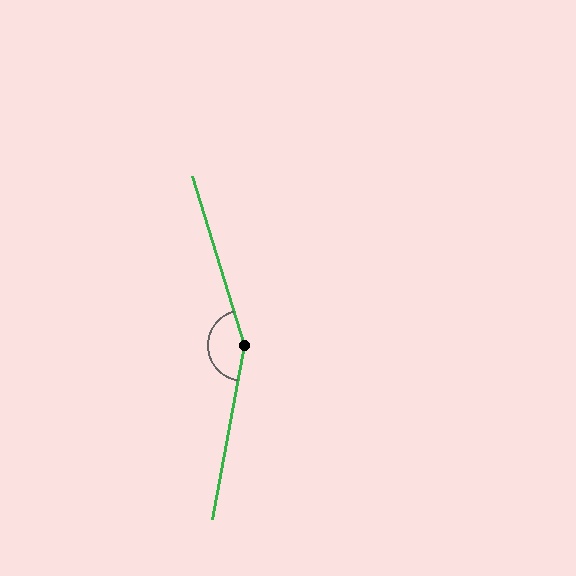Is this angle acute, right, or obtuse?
It is obtuse.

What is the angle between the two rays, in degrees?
Approximately 153 degrees.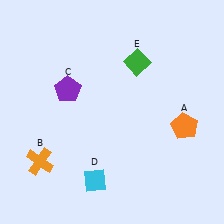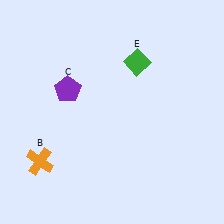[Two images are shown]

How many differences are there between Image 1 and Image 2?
There are 2 differences between the two images.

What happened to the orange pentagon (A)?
The orange pentagon (A) was removed in Image 2. It was in the bottom-right area of Image 1.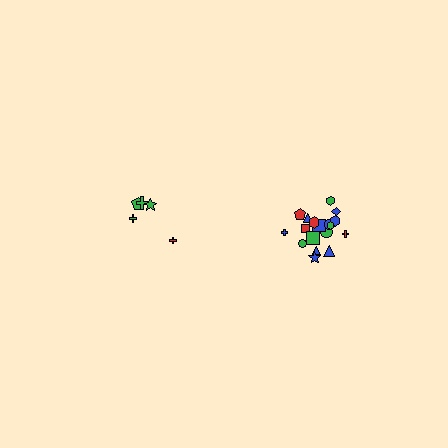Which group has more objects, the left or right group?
The right group.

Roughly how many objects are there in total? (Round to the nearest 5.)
Roughly 25 objects in total.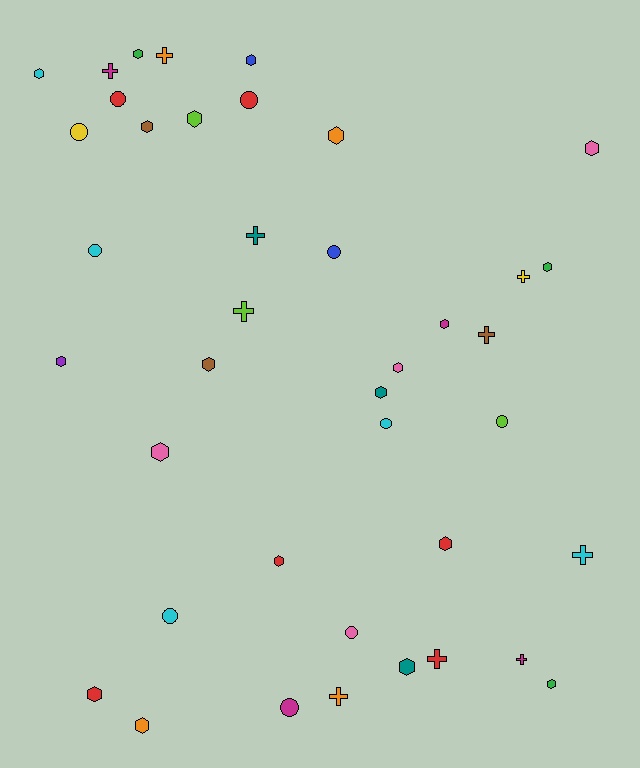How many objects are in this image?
There are 40 objects.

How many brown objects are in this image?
There are 3 brown objects.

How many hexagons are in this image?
There are 20 hexagons.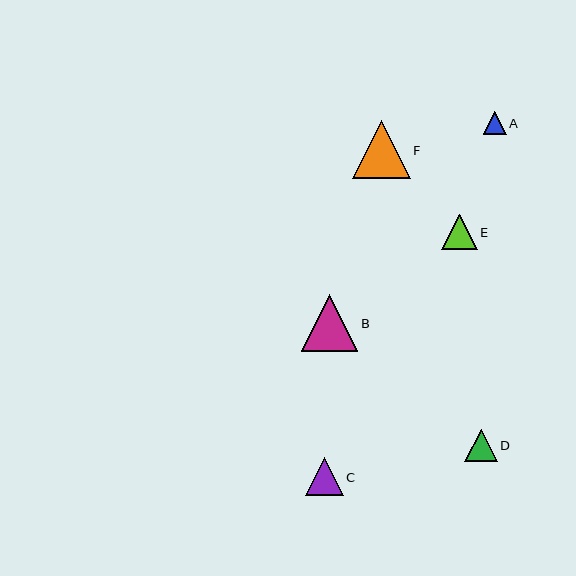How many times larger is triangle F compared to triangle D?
Triangle F is approximately 1.8 times the size of triangle D.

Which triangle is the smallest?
Triangle A is the smallest with a size of approximately 23 pixels.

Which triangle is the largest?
Triangle F is the largest with a size of approximately 58 pixels.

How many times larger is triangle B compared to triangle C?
Triangle B is approximately 1.5 times the size of triangle C.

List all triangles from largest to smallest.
From largest to smallest: F, B, C, E, D, A.